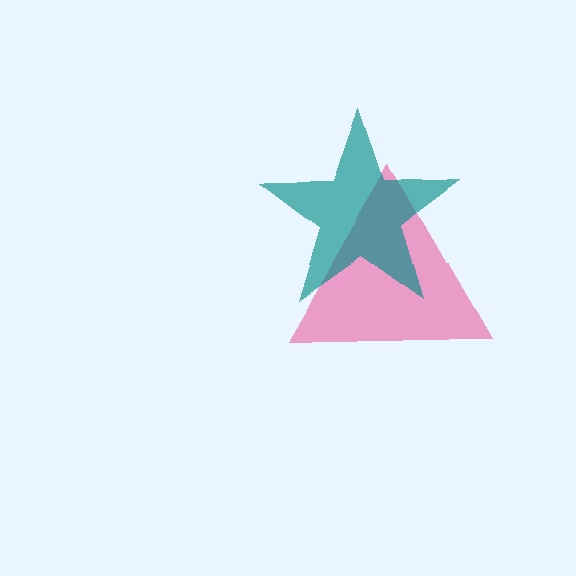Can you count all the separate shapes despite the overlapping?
Yes, there are 2 separate shapes.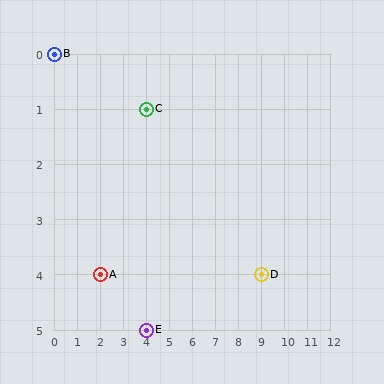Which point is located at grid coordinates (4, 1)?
Point C is at (4, 1).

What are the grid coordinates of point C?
Point C is at grid coordinates (4, 1).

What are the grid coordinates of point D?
Point D is at grid coordinates (9, 4).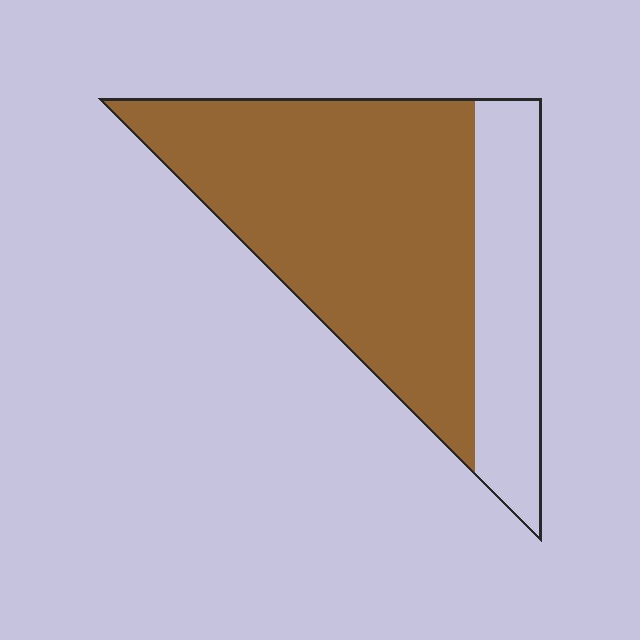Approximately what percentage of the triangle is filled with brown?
Approximately 70%.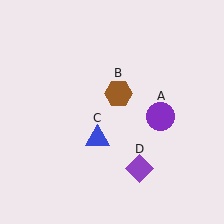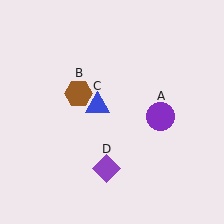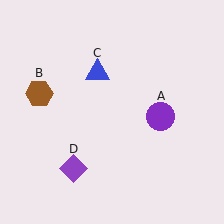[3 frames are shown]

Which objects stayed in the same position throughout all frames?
Purple circle (object A) remained stationary.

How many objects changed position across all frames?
3 objects changed position: brown hexagon (object B), blue triangle (object C), purple diamond (object D).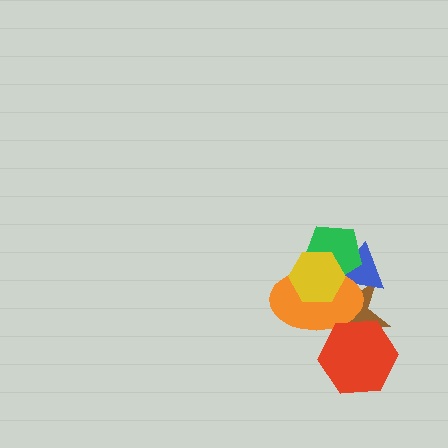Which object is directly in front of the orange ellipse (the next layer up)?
The green pentagon is directly in front of the orange ellipse.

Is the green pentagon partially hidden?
Yes, it is partially covered by another shape.